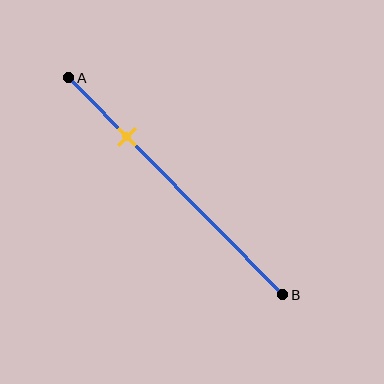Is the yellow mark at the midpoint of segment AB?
No, the mark is at about 25% from A, not at the 50% midpoint.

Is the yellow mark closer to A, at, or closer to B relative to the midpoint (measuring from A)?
The yellow mark is closer to point A than the midpoint of segment AB.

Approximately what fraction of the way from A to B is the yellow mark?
The yellow mark is approximately 25% of the way from A to B.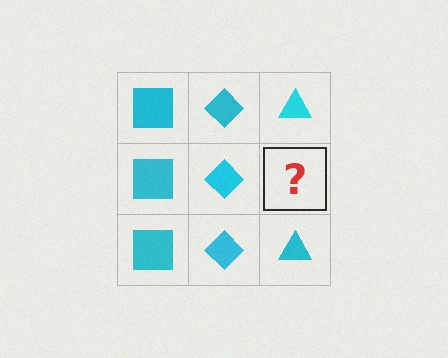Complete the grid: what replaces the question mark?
The question mark should be replaced with a cyan triangle.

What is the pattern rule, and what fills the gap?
The rule is that each column has a consistent shape. The gap should be filled with a cyan triangle.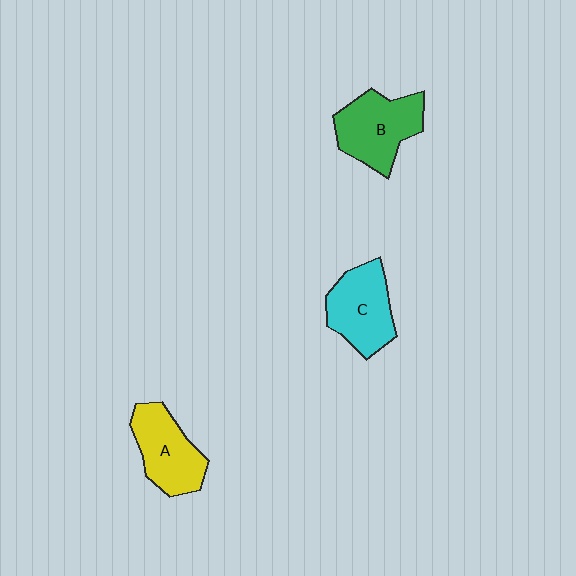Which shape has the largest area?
Shape B (green).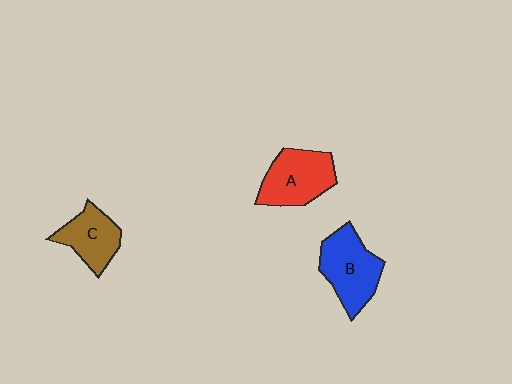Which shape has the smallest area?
Shape C (brown).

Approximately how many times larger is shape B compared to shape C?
Approximately 1.3 times.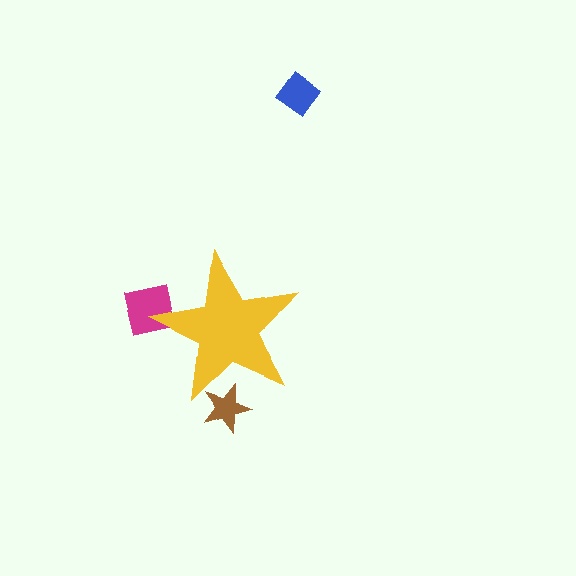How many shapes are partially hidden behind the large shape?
2 shapes are partially hidden.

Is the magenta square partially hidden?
Yes, the magenta square is partially hidden behind the yellow star.